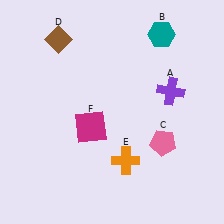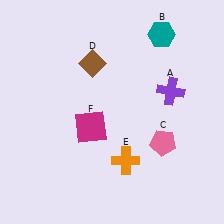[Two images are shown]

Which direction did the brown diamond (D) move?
The brown diamond (D) moved right.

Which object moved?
The brown diamond (D) moved right.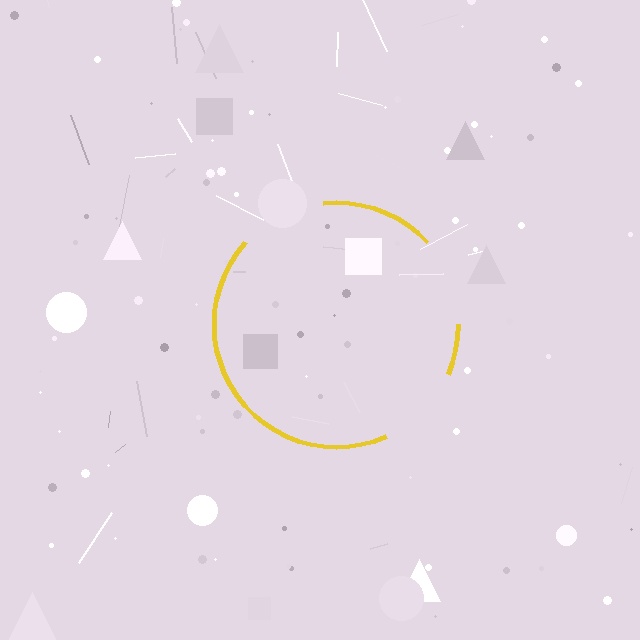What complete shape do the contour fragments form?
The contour fragments form a circle.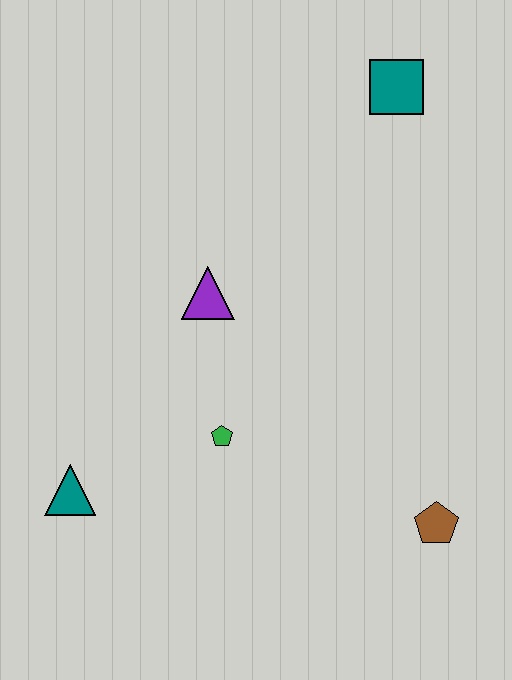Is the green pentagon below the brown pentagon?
No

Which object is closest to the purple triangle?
The green pentagon is closest to the purple triangle.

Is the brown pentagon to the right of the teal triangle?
Yes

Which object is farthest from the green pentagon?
The teal square is farthest from the green pentagon.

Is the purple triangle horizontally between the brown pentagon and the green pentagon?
No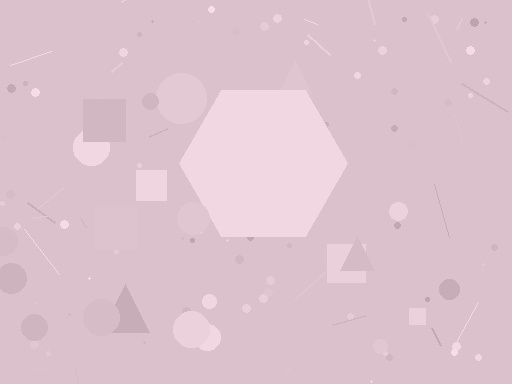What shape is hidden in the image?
A hexagon is hidden in the image.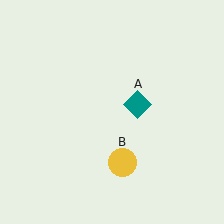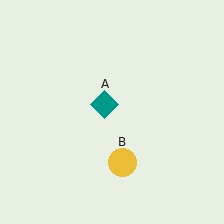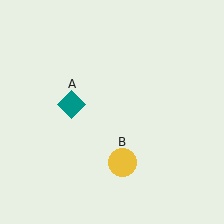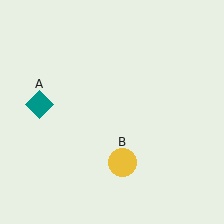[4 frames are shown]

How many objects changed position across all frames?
1 object changed position: teal diamond (object A).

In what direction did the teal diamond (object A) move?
The teal diamond (object A) moved left.